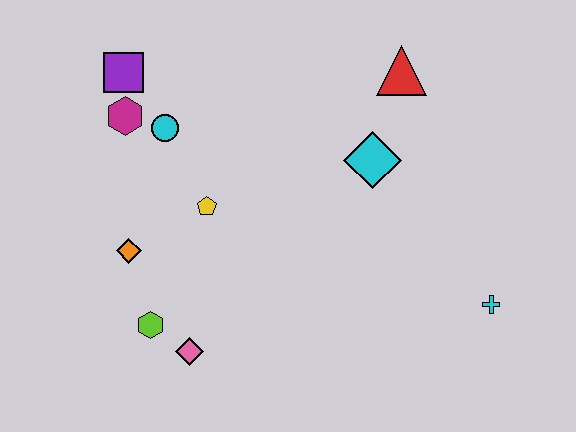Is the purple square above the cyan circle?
Yes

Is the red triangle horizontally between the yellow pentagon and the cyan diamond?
No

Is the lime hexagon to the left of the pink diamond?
Yes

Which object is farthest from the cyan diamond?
The lime hexagon is farthest from the cyan diamond.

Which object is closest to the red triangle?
The cyan diamond is closest to the red triangle.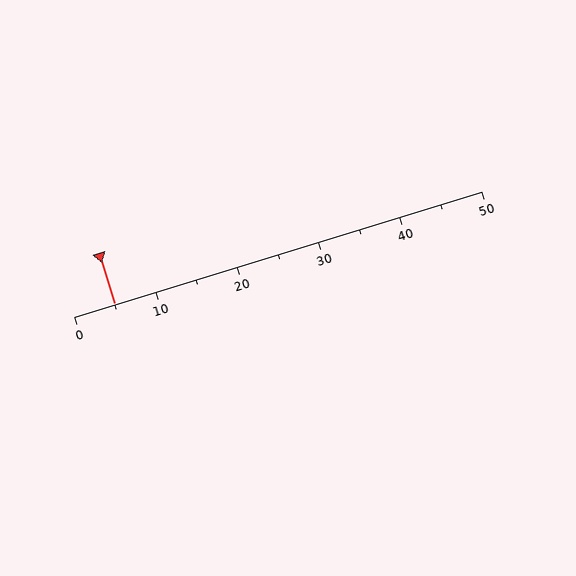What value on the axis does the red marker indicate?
The marker indicates approximately 5.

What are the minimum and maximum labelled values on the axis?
The axis runs from 0 to 50.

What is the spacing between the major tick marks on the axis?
The major ticks are spaced 10 apart.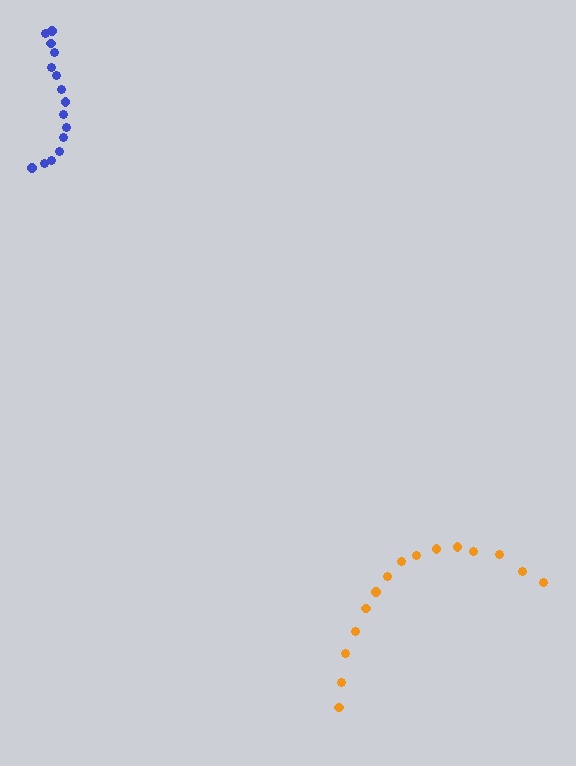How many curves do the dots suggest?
There are 2 distinct paths.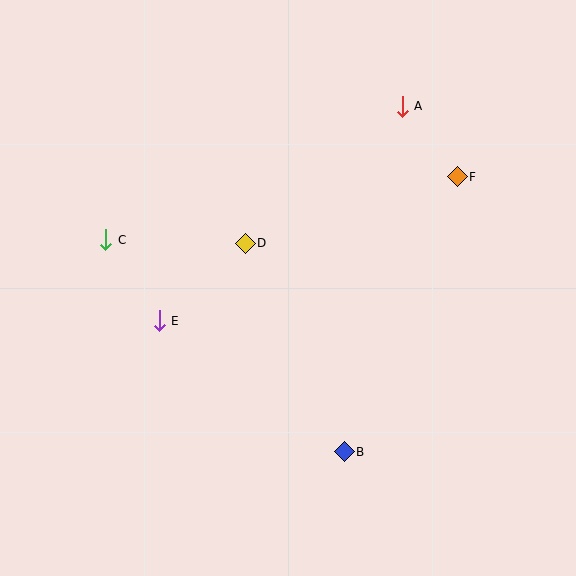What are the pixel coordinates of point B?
Point B is at (344, 452).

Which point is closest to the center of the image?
Point D at (245, 243) is closest to the center.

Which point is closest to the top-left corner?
Point C is closest to the top-left corner.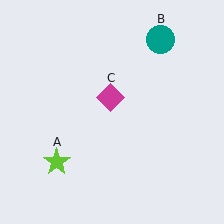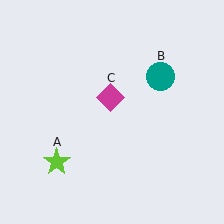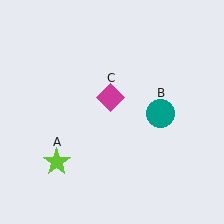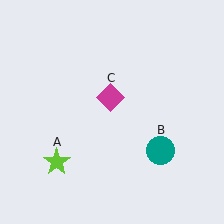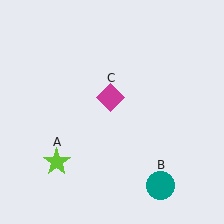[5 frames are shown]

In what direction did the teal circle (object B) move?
The teal circle (object B) moved down.